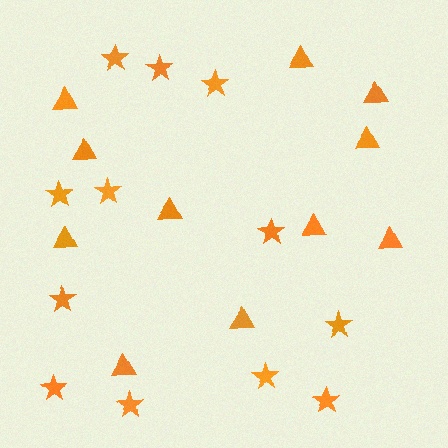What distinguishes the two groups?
There are 2 groups: one group of triangles (11) and one group of stars (12).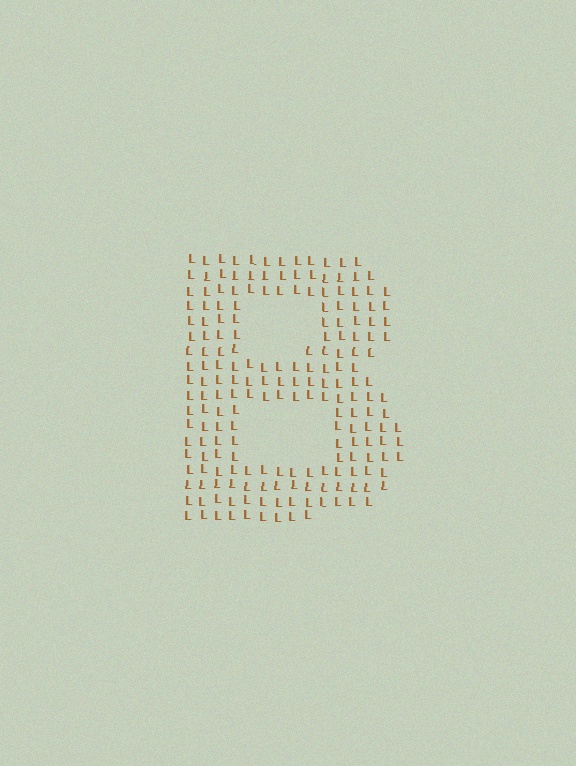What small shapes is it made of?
It is made of small letter L's.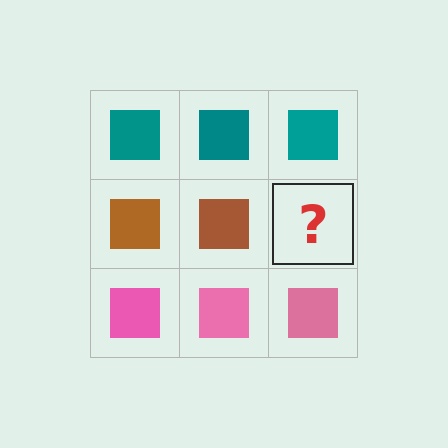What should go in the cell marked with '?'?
The missing cell should contain a brown square.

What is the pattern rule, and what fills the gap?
The rule is that each row has a consistent color. The gap should be filled with a brown square.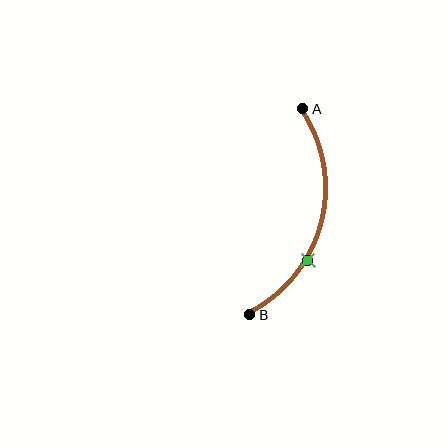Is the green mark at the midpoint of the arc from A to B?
No. The green mark lies on the arc but is closer to endpoint B. The arc midpoint would be at the point on the curve equidistant along the arc from both A and B.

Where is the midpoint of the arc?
The arc midpoint is the point on the curve farthest from the straight line joining A and B. It sits to the right of that line.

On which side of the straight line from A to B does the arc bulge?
The arc bulges to the right of the straight line connecting A and B.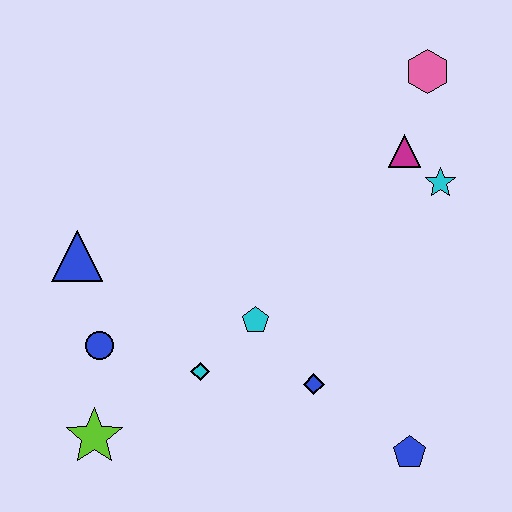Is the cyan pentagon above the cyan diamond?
Yes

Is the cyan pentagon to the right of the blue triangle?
Yes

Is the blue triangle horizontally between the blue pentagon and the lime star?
No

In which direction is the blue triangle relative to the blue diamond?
The blue triangle is to the left of the blue diamond.